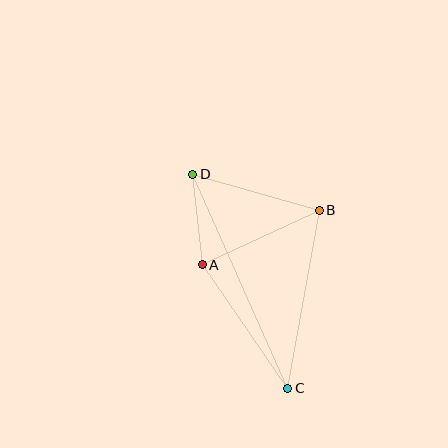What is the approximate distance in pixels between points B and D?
The distance between B and D is approximately 132 pixels.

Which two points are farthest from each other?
Points C and D are farthest from each other.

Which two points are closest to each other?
Points A and D are closest to each other.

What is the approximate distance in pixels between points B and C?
The distance between B and C is approximately 181 pixels.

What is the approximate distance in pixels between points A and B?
The distance between A and B is approximately 129 pixels.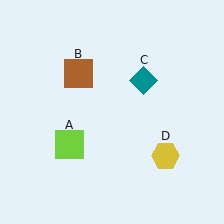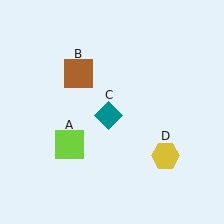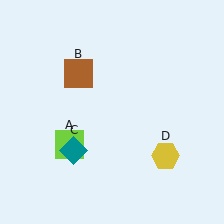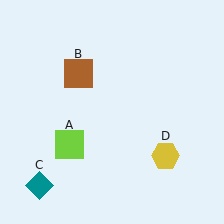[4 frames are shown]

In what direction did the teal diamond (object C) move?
The teal diamond (object C) moved down and to the left.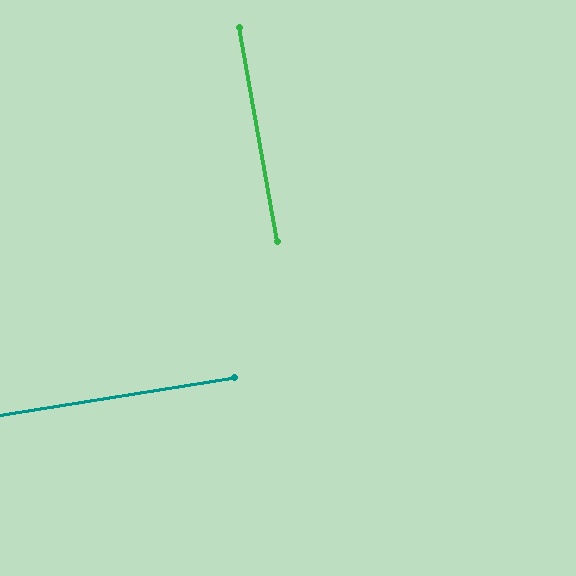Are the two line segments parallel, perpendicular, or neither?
Perpendicular — they meet at approximately 89°.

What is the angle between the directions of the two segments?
Approximately 89 degrees.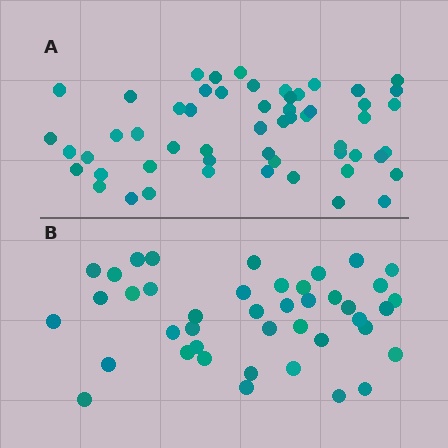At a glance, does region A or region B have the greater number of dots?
Region A (the top region) has more dots.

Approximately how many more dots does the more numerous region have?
Region A has approximately 15 more dots than region B.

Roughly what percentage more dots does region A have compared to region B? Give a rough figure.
About 30% more.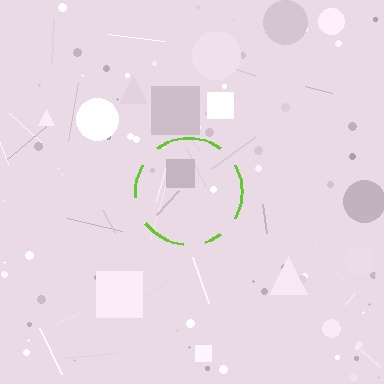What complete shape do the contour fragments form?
The contour fragments form a circle.